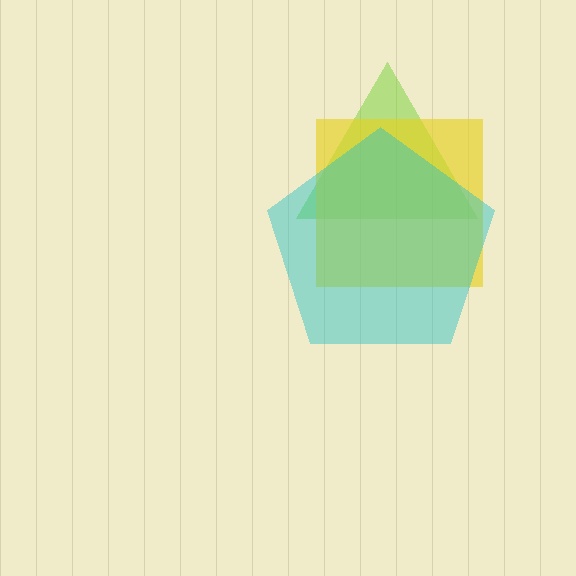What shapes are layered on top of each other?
The layered shapes are: a lime triangle, a yellow square, a cyan pentagon.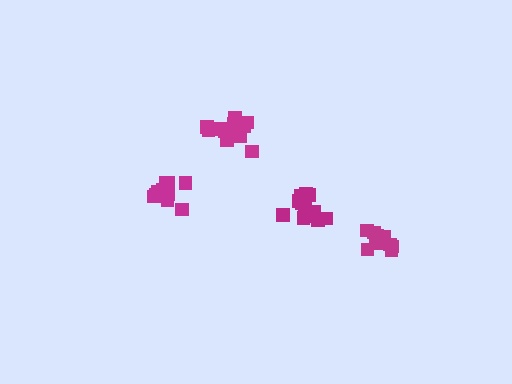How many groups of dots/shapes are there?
There are 4 groups.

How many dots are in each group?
Group 1: 10 dots, Group 2: 14 dots, Group 3: 11 dots, Group 4: 14 dots (49 total).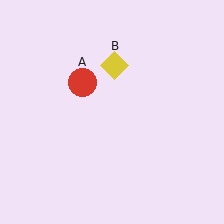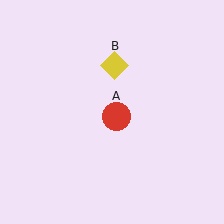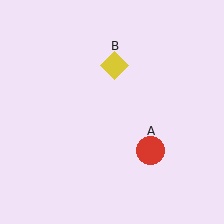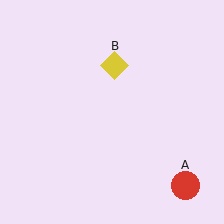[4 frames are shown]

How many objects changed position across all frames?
1 object changed position: red circle (object A).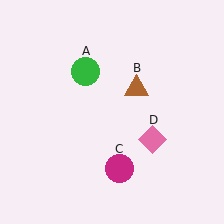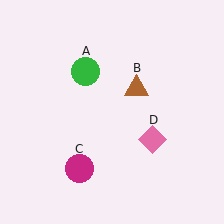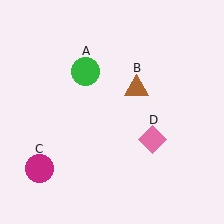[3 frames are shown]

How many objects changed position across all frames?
1 object changed position: magenta circle (object C).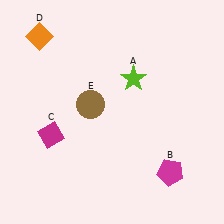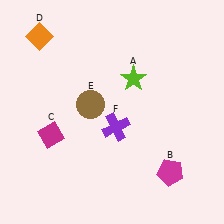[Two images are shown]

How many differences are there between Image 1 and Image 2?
There is 1 difference between the two images.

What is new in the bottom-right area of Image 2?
A purple cross (F) was added in the bottom-right area of Image 2.